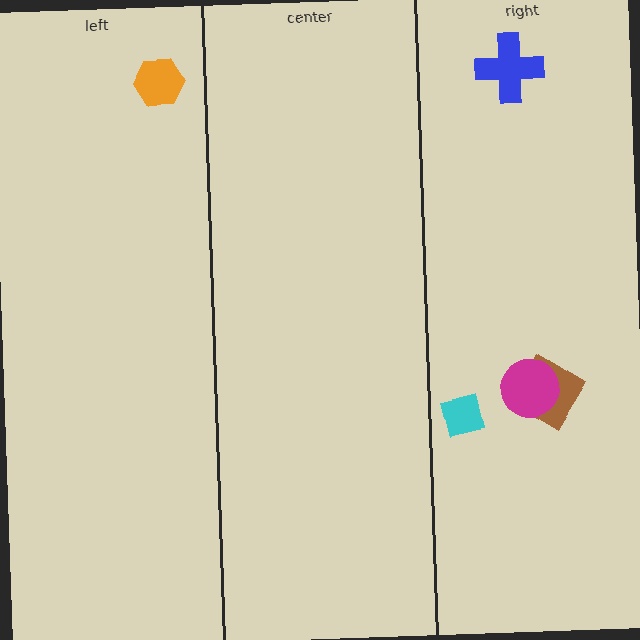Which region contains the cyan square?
The right region.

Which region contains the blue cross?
The right region.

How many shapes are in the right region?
4.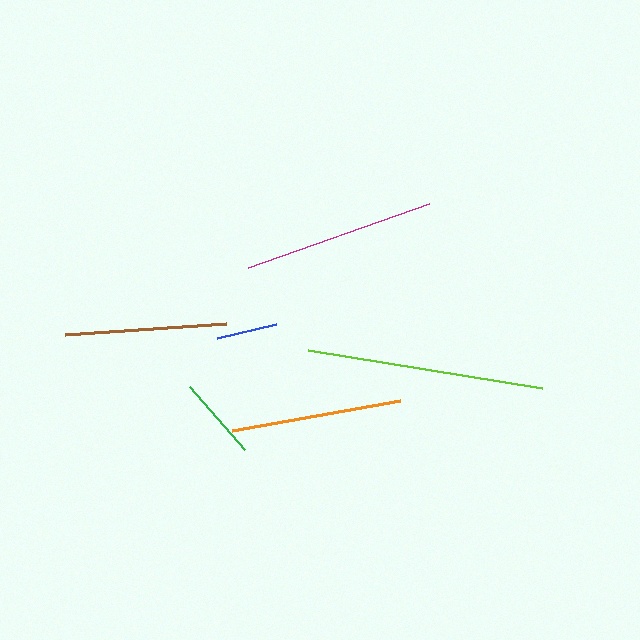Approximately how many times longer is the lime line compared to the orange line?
The lime line is approximately 1.4 times the length of the orange line.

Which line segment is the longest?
The lime line is the longest at approximately 237 pixels.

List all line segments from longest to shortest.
From longest to shortest: lime, magenta, orange, brown, green, blue.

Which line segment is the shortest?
The blue line is the shortest at approximately 61 pixels.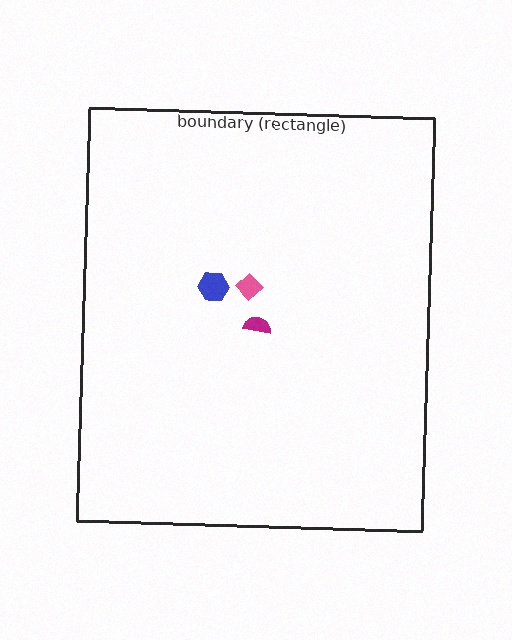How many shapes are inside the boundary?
3 inside, 0 outside.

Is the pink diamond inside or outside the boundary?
Inside.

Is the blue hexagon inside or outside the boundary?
Inside.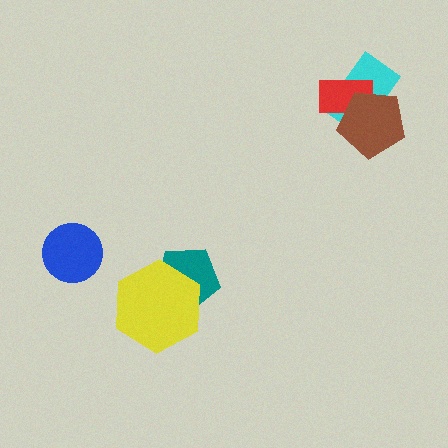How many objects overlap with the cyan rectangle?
2 objects overlap with the cyan rectangle.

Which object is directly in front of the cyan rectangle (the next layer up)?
The red rectangle is directly in front of the cyan rectangle.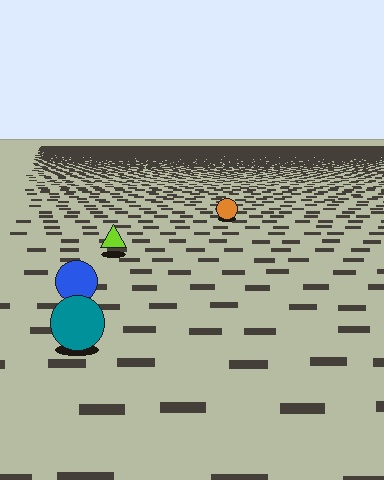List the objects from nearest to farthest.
From nearest to farthest: the teal circle, the blue circle, the lime triangle, the orange circle.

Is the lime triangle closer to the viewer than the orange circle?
Yes. The lime triangle is closer — you can tell from the texture gradient: the ground texture is coarser near it.